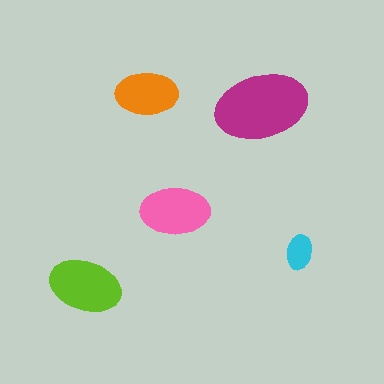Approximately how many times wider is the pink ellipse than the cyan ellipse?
About 2 times wider.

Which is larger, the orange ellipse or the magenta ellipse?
The magenta one.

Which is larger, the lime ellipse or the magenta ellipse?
The magenta one.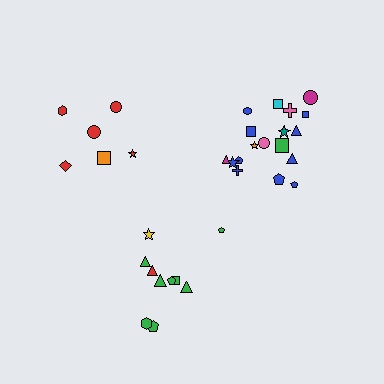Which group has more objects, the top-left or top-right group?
The top-right group.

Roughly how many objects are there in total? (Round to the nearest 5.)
Roughly 35 objects in total.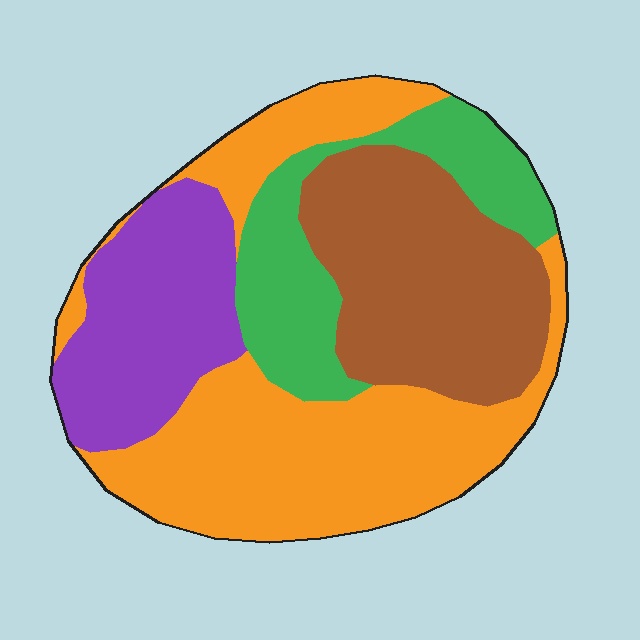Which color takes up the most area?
Orange, at roughly 40%.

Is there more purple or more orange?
Orange.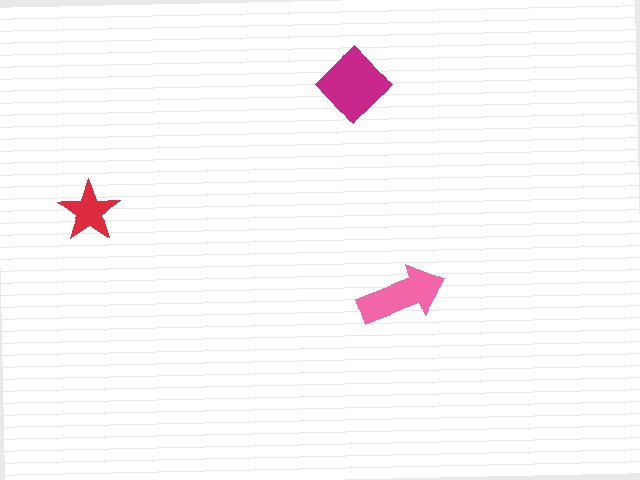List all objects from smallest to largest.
The red star, the pink arrow, the magenta diamond.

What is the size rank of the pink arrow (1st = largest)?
2nd.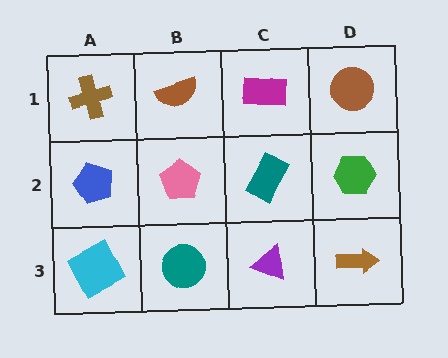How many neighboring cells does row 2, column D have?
3.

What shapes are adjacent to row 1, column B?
A pink pentagon (row 2, column B), a brown cross (row 1, column A), a magenta rectangle (row 1, column C).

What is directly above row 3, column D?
A green hexagon.